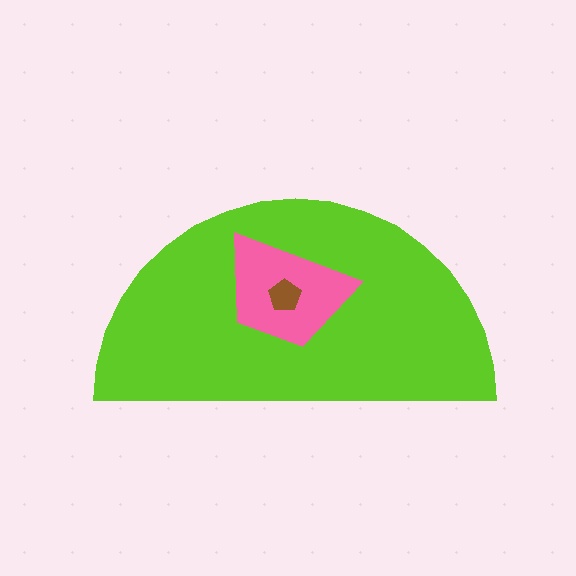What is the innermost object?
The brown pentagon.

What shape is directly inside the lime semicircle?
The pink trapezoid.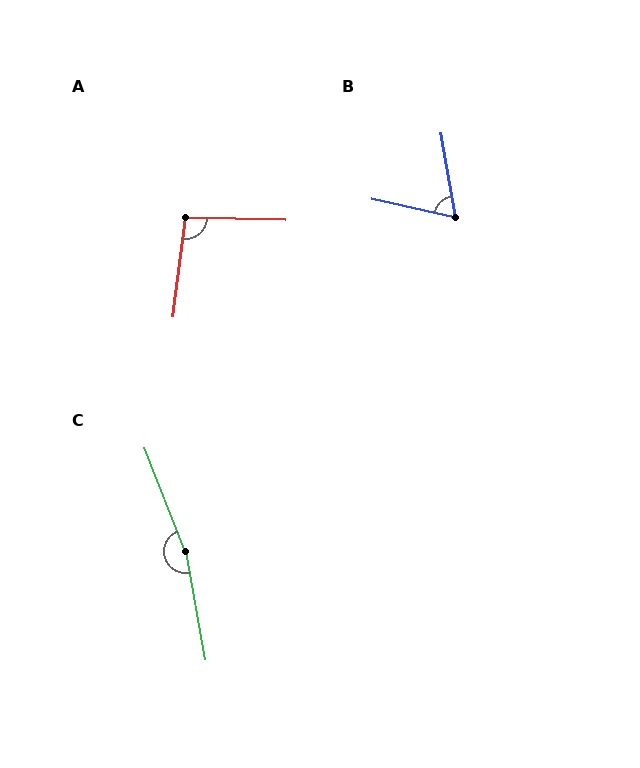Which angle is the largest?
C, at approximately 169 degrees.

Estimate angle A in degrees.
Approximately 96 degrees.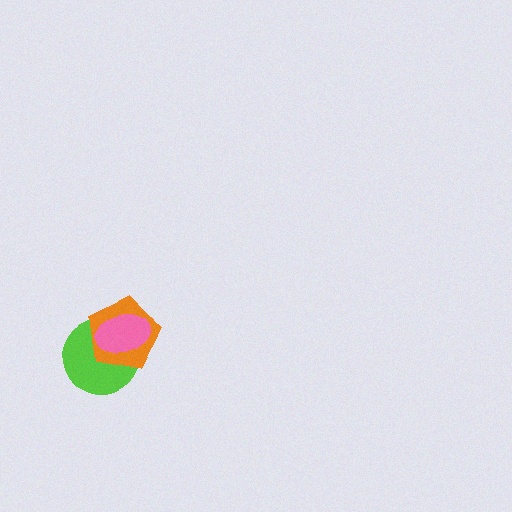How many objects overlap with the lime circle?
2 objects overlap with the lime circle.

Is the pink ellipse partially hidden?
No, no other shape covers it.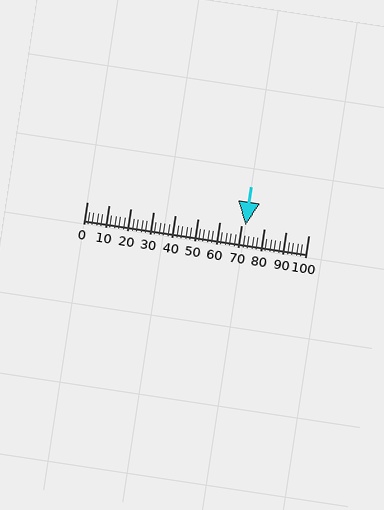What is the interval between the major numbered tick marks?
The major tick marks are spaced 10 units apart.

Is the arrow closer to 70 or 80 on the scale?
The arrow is closer to 70.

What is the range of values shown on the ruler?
The ruler shows values from 0 to 100.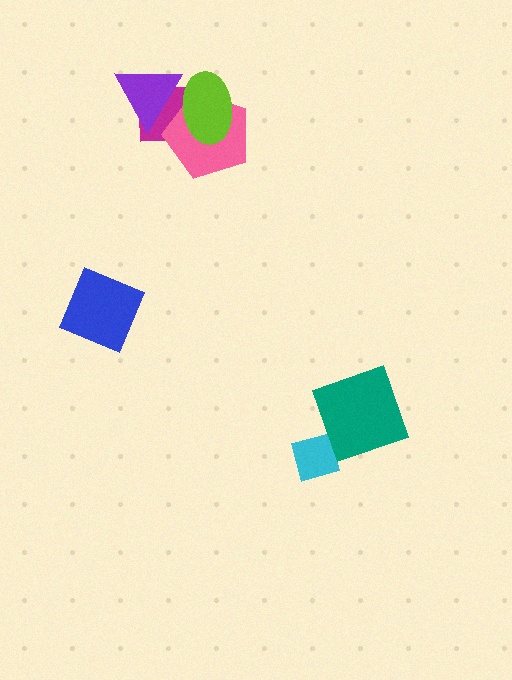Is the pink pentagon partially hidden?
Yes, it is partially covered by another shape.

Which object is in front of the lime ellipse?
The purple triangle is in front of the lime ellipse.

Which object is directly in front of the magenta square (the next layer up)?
The pink pentagon is directly in front of the magenta square.